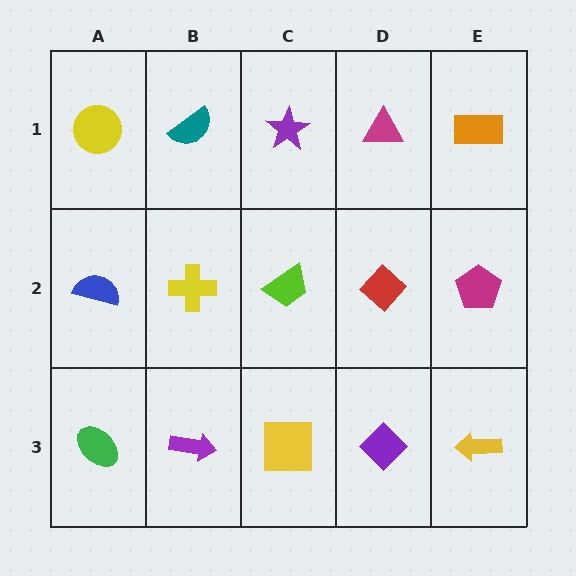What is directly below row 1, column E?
A magenta pentagon.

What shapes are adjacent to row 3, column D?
A red diamond (row 2, column D), a yellow square (row 3, column C), a yellow arrow (row 3, column E).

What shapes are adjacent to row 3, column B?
A yellow cross (row 2, column B), a green ellipse (row 3, column A), a yellow square (row 3, column C).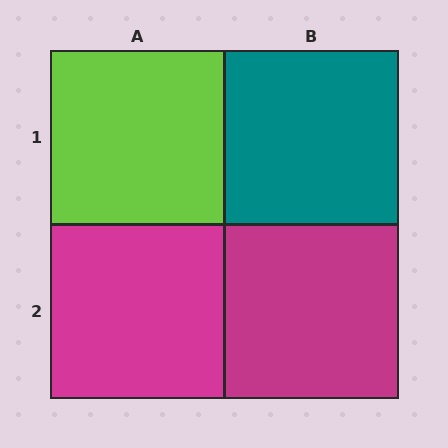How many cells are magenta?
2 cells are magenta.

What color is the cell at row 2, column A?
Magenta.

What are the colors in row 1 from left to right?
Lime, teal.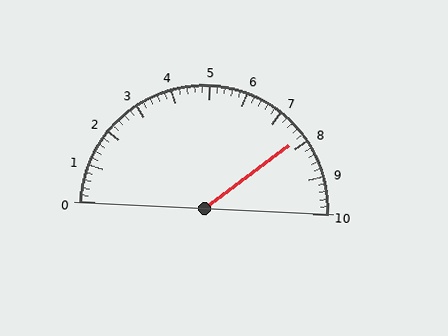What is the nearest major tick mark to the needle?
The nearest major tick mark is 8.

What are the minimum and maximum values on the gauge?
The gauge ranges from 0 to 10.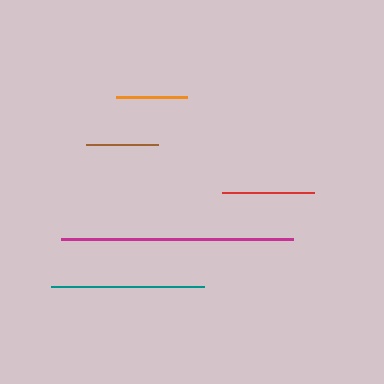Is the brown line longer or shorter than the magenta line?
The magenta line is longer than the brown line.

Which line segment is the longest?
The magenta line is the longest at approximately 233 pixels.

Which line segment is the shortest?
The orange line is the shortest at approximately 71 pixels.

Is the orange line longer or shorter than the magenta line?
The magenta line is longer than the orange line.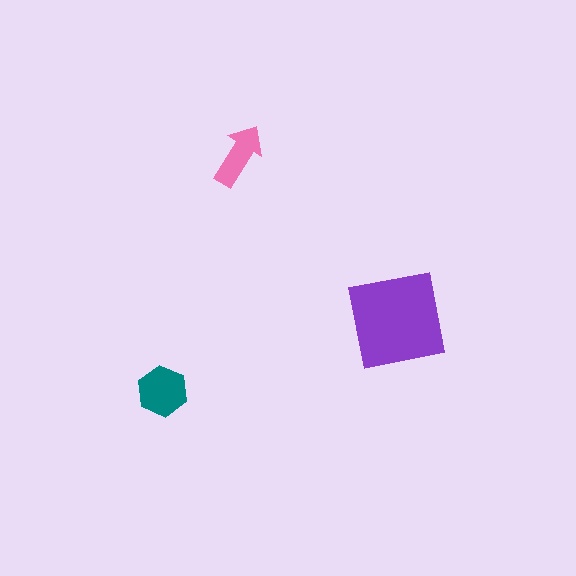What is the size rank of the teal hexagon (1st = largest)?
2nd.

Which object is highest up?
The pink arrow is topmost.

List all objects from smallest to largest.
The pink arrow, the teal hexagon, the purple square.